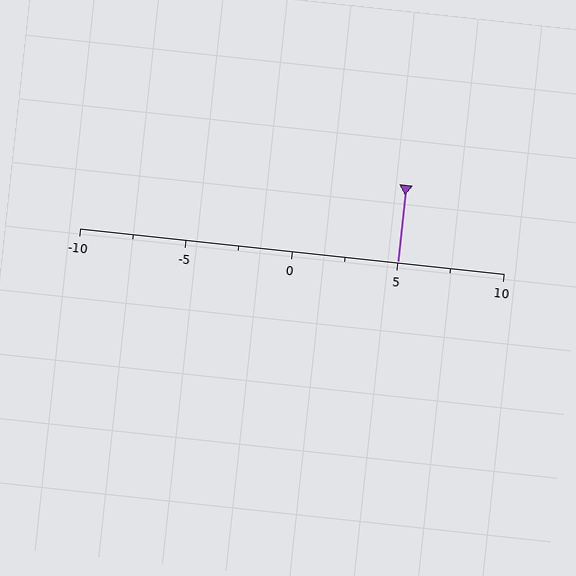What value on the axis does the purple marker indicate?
The marker indicates approximately 5.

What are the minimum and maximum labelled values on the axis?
The axis runs from -10 to 10.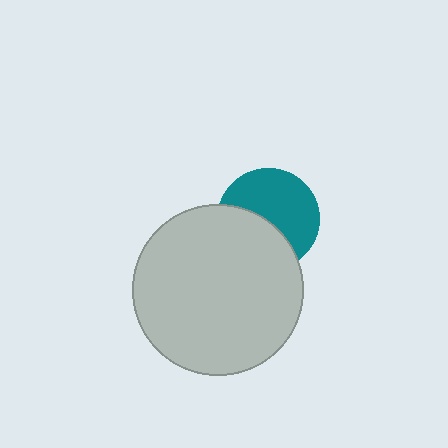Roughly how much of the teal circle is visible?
About half of it is visible (roughly 58%).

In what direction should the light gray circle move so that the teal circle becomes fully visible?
The light gray circle should move down. That is the shortest direction to clear the overlap and leave the teal circle fully visible.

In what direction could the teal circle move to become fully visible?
The teal circle could move up. That would shift it out from behind the light gray circle entirely.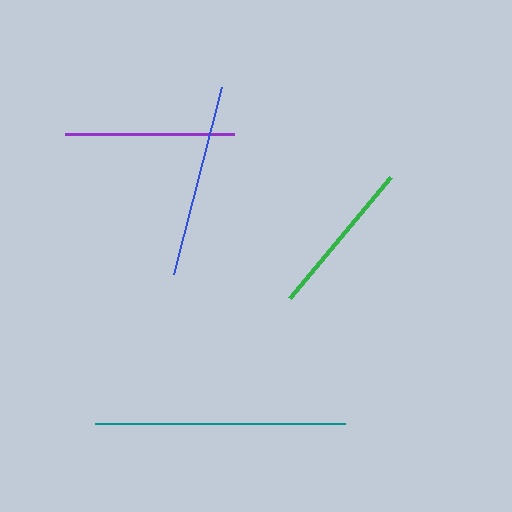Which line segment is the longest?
The teal line is the longest at approximately 250 pixels.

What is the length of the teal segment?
The teal segment is approximately 250 pixels long.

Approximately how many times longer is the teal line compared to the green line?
The teal line is approximately 1.6 times the length of the green line.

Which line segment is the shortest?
The green line is the shortest at approximately 158 pixels.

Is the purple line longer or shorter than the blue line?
The blue line is longer than the purple line.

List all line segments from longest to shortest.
From longest to shortest: teal, blue, purple, green.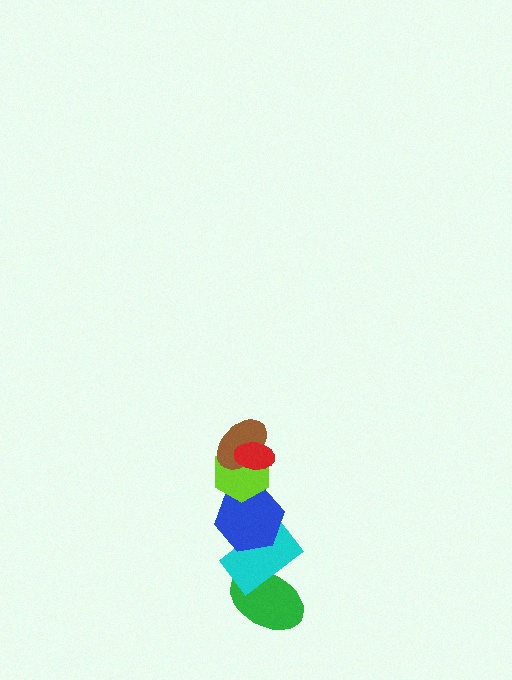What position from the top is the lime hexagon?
The lime hexagon is 3rd from the top.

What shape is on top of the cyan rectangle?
The blue hexagon is on top of the cyan rectangle.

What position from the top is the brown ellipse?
The brown ellipse is 2nd from the top.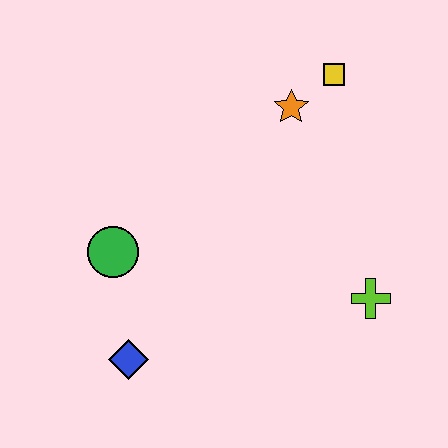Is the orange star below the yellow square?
Yes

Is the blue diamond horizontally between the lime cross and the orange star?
No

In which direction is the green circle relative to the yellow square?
The green circle is to the left of the yellow square.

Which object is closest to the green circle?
The blue diamond is closest to the green circle.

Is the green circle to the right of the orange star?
No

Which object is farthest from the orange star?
The blue diamond is farthest from the orange star.